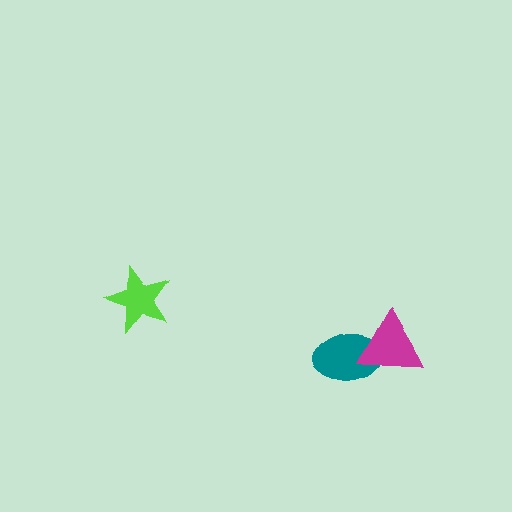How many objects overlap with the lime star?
0 objects overlap with the lime star.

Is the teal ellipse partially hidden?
Yes, it is partially covered by another shape.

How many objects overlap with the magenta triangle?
1 object overlaps with the magenta triangle.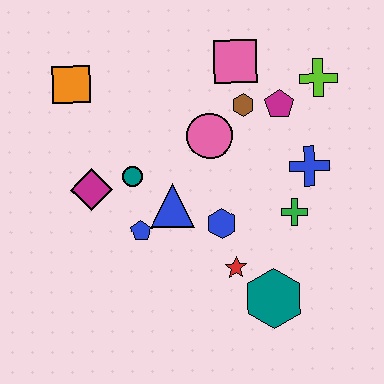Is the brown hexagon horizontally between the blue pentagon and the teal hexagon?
Yes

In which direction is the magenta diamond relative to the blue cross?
The magenta diamond is to the left of the blue cross.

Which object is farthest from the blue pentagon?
The lime cross is farthest from the blue pentagon.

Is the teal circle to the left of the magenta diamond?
No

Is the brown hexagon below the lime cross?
Yes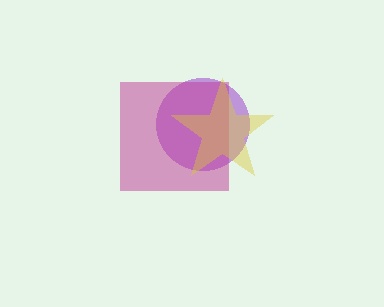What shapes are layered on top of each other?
The layered shapes are: a purple circle, a magenta square, a yellow star.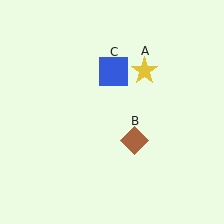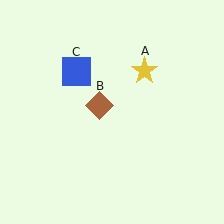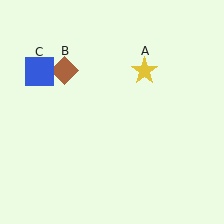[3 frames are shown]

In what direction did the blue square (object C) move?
The blue square (object C) moved left.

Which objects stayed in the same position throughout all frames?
Yellow star (object A) remained stationary.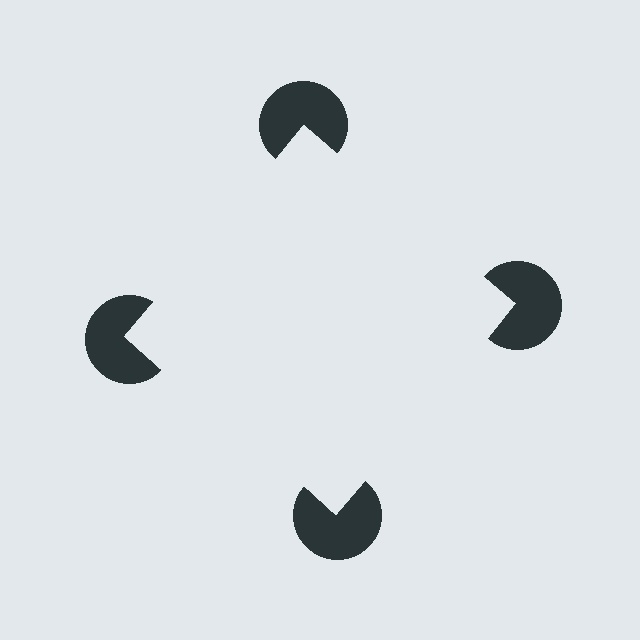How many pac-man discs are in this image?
There are 4 — one at each vertex of the illusory square.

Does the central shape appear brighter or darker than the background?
It typically appears slightly brighter than the background, even though no actual brightness change is drawn.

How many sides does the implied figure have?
4 sides.